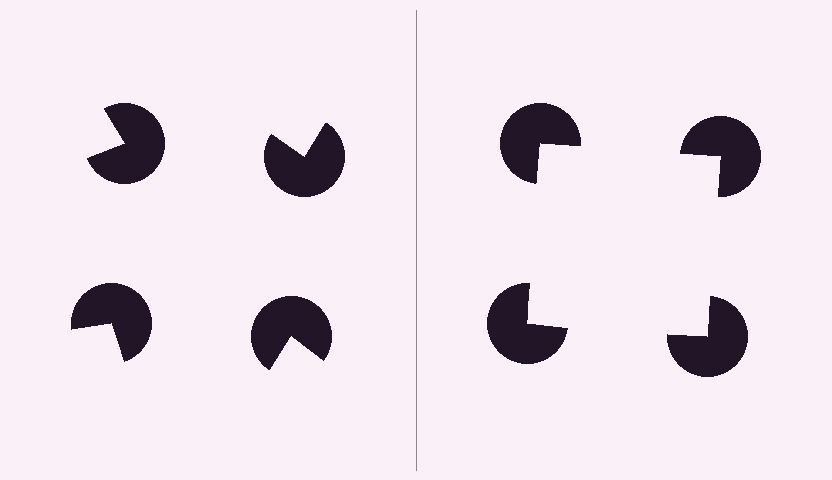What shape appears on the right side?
An illusory square.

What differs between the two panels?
The pac-man discs are positioned identically on both sides; only the wedge orientations differ. On the right they align to a square; on the left they are misaligned.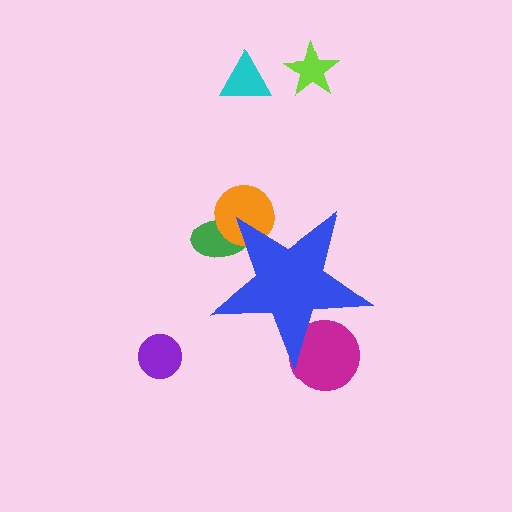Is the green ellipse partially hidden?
Yes, the green ellipse is partially hidden behind the blue star.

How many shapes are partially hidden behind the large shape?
3 shapes are partially hidden.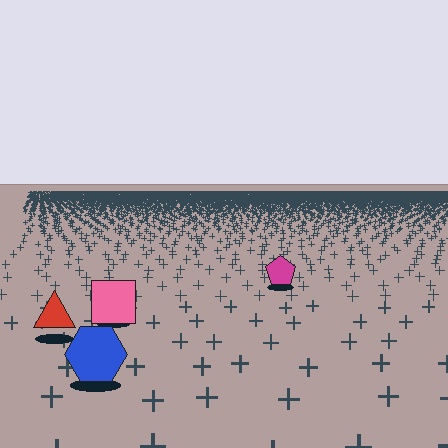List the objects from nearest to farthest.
From nearest to farthest: the blue hexagon, the red triangle, the pink square, the magenta pentagon.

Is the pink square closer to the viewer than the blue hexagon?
No. The blue hexagon is closer — you can tell from the texture gradient: the ground texture is coarser near it.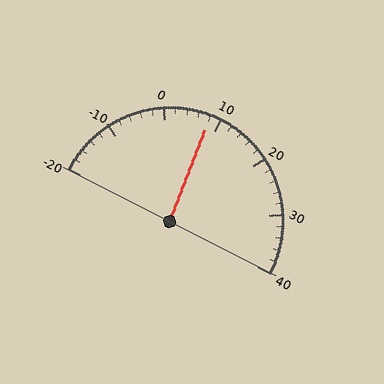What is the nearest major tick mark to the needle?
The nearest major tick mark is 10.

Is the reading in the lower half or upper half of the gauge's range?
The reading is in the lower half of the range (-20 to 40).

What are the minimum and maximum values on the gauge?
The gauge ranges from -20 to 40.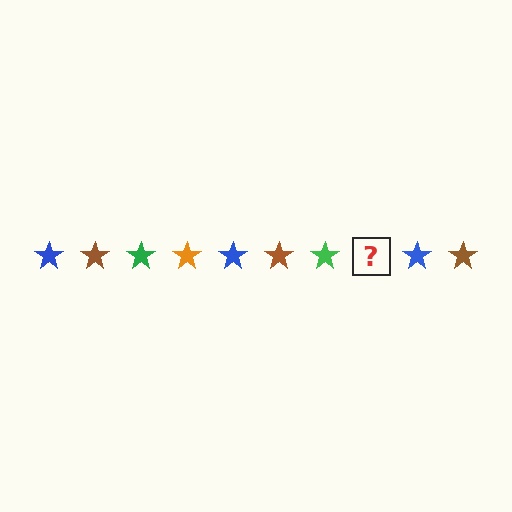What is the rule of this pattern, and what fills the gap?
The rule is that the pattern cycles through blue, brown, green, orange stars. The gap should be filled with an orange star.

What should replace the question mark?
The question mark should be replaced with an orange star.